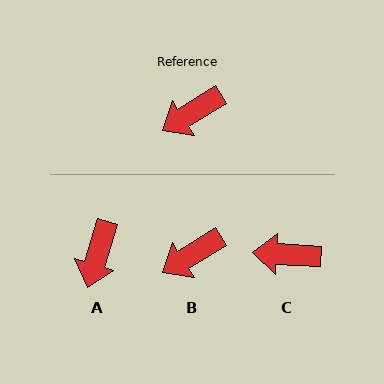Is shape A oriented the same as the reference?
No, it is off by about 41 degrees.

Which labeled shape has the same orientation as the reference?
B.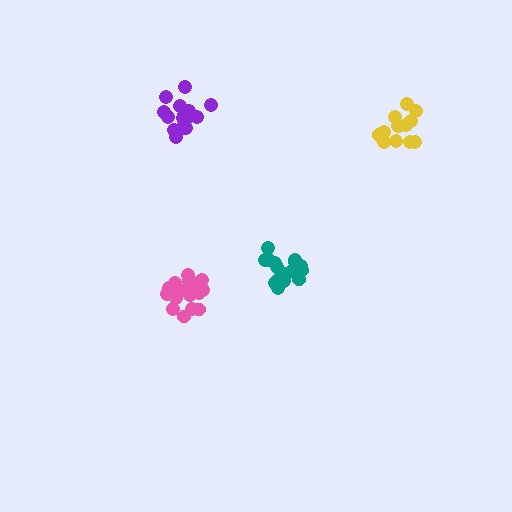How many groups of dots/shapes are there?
There are 4 groups.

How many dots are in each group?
Group 1: 17 dots, Group 2: 13 dots, Group 3: 15 dots, Group 4: 16 dots (61 total).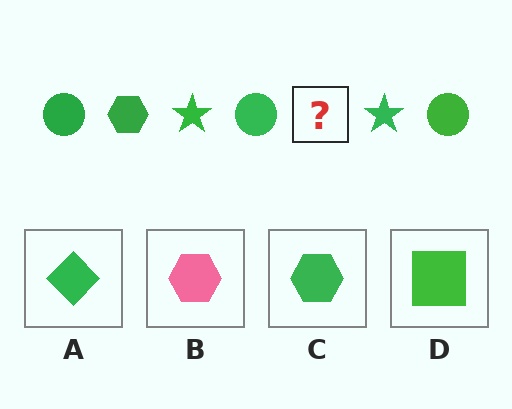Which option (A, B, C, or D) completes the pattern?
C.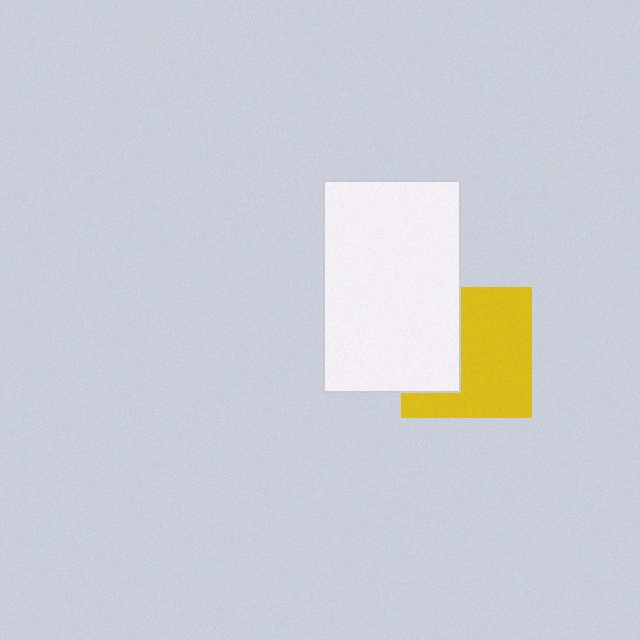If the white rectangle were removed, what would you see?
You would see the complete yellow square.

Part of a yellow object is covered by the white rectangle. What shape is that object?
It is a square.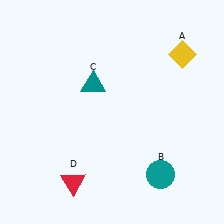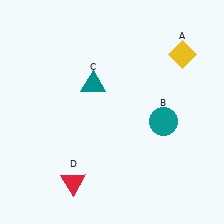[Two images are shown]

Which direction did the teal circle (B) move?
The teal circle (B) moved up.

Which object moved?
The teal circle (B) moved up.